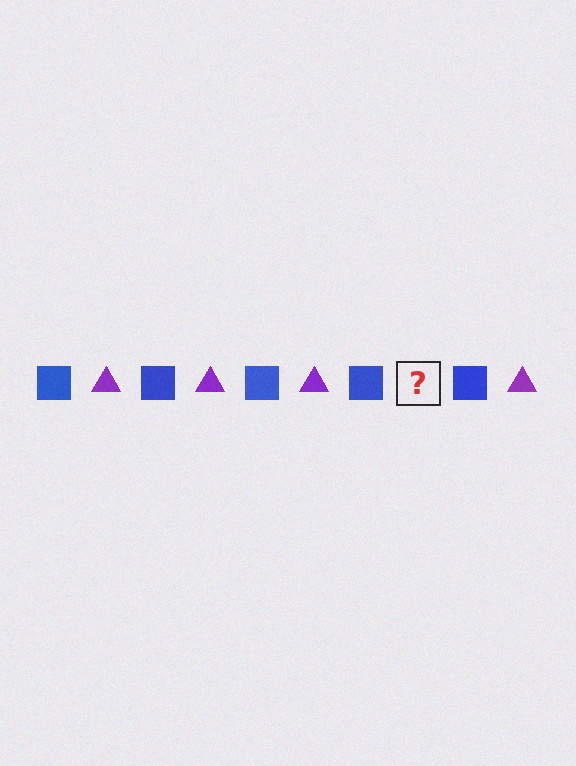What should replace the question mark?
The question mark should be replaced with a purple triangle.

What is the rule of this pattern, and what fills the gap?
The rule is that the pattern alternates between blue square and purple triangle. The gap should be filled with a purple triangle.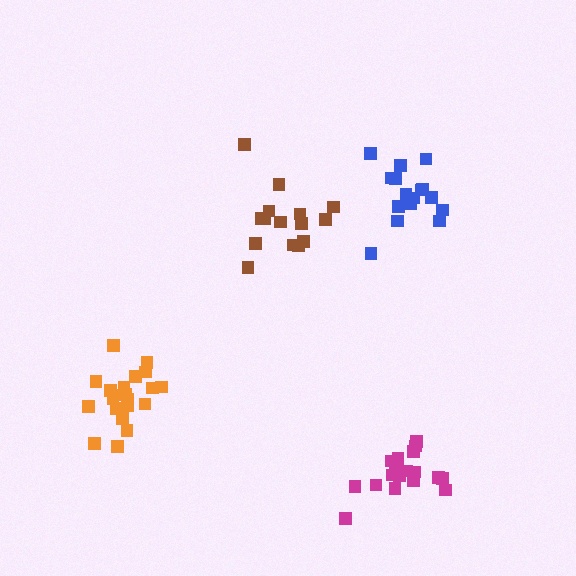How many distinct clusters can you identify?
There are 4 distinct clusters.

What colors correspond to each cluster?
The clusters are colored: brown, magenta, blue, orange.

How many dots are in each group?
Group 1: 15 dots, Group 2: 21 dots, Group 3: 16 dots, Group 4: 21 dots (73 total).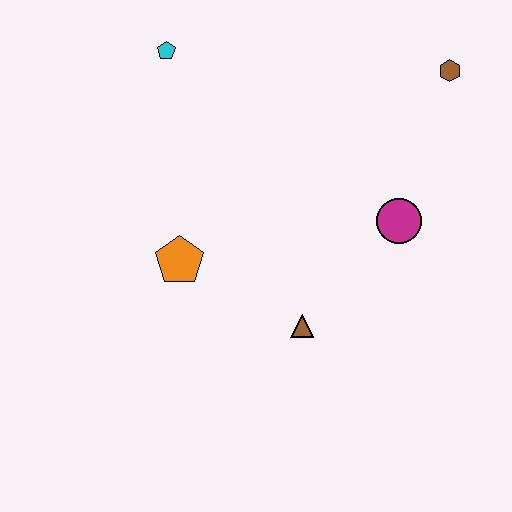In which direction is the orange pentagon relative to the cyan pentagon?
The orange pentagon is below the cyan pentagon.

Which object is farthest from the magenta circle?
The cyan pentagon is farthest from the magenta circle.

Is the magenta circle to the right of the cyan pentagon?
Yes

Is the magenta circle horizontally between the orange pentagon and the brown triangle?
No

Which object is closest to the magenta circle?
The brown triangle is closest to the magenta circle.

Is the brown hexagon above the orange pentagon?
Yes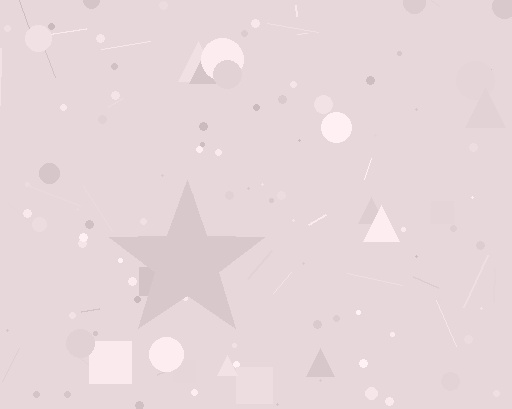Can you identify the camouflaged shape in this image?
The camouflaged shape is a star.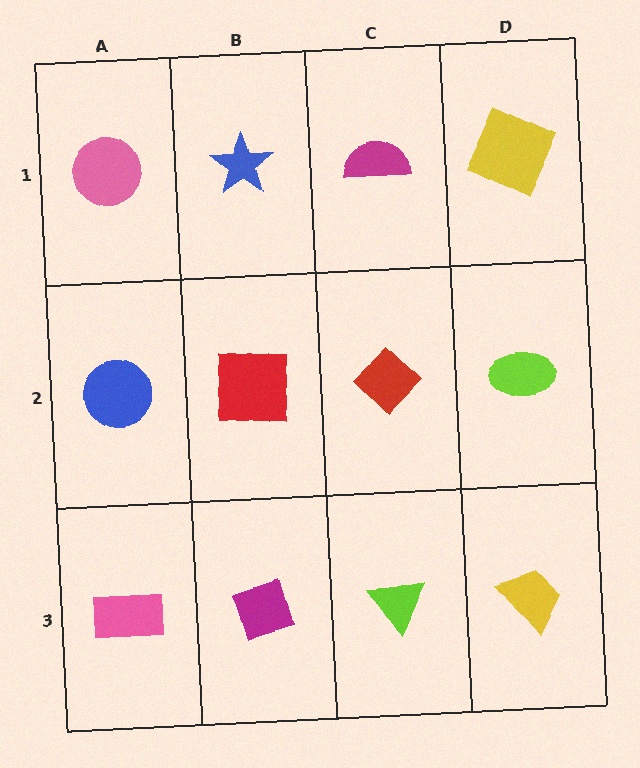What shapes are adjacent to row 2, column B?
A blue star (row 1, column B), a magenta diamond (row 3, column B), a blue circle (row 2, column A), a red diamond (row 2, column C).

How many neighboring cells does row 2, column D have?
3.